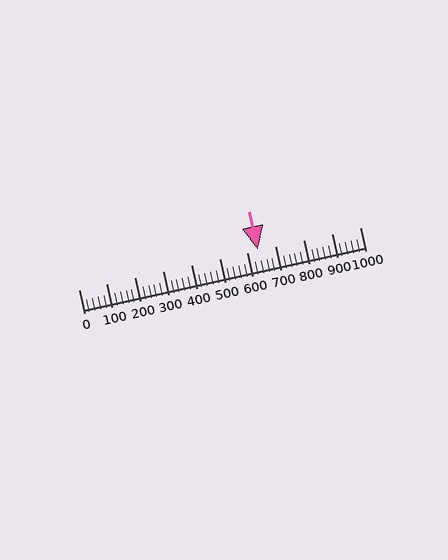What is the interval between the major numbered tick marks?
The major tick marks are spaced 100 units apart.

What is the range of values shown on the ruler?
The ruler shows values from 0 to 1000.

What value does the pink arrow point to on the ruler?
The pink arrow points to approximately 638.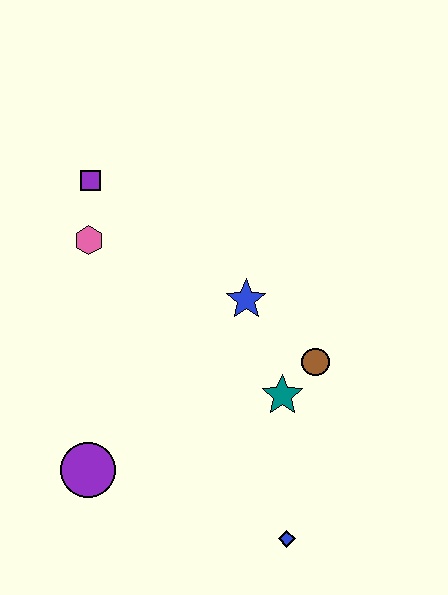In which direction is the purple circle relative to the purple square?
The purple circle is below the purple square.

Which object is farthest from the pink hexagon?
The blue diamond is farthest from the pink hexagon.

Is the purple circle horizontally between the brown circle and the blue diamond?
No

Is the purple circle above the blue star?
No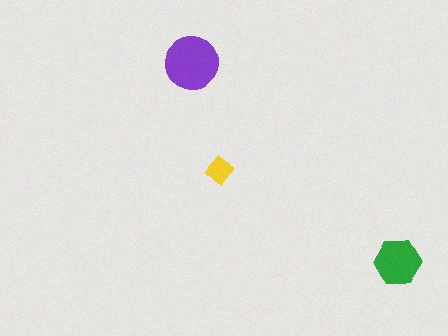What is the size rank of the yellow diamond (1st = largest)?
3rd.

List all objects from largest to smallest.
The purple circle, the green hexagon, the yellow diamond.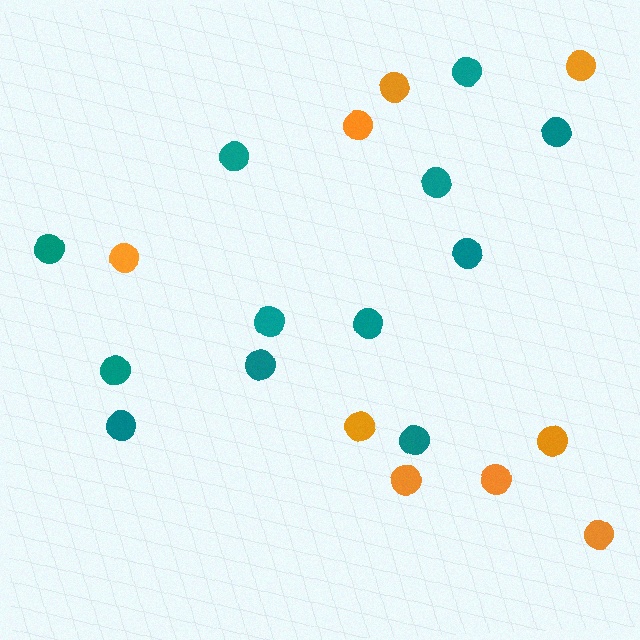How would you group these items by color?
There are 2 groups: one group of orange circles (9) and one group of teal circles (12).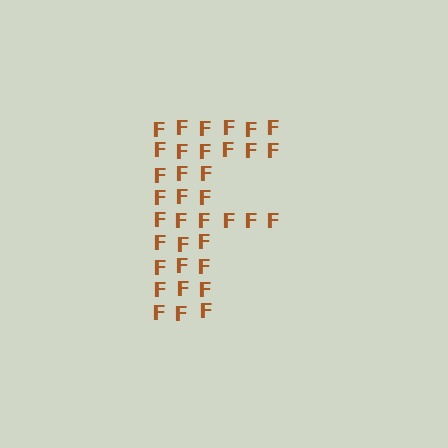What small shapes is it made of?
It is made of small letter F's.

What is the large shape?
The large shape is the letter F.